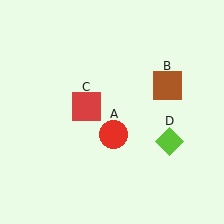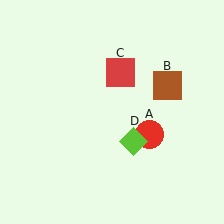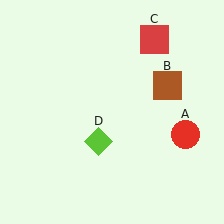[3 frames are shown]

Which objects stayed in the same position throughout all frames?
Brown square (object B) remained stationary.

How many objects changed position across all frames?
3 objects changed position: red circle (object A), red square (object C), lime diamond (object D).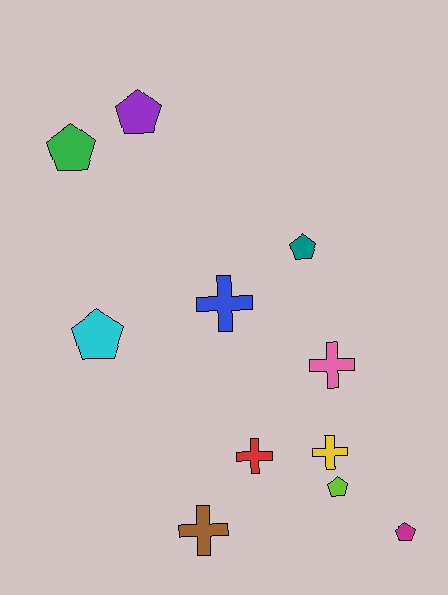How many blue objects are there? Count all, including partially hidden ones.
There is 1 blue object.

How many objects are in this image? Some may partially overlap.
There are 11 objects.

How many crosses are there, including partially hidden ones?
There are 5 crosses.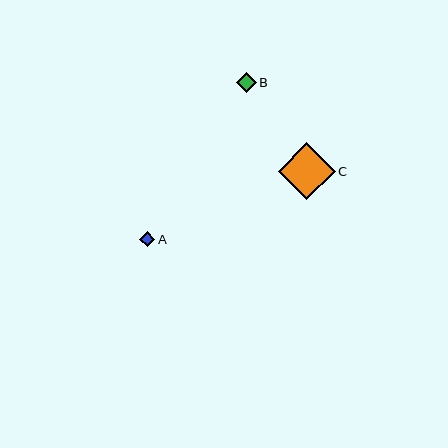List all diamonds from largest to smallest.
From largest to smallest: C, B, A.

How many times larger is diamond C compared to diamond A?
Diamond C is approximately 3.8 times the size of diamond A.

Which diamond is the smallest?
Diamond A is the smallest with a size of approximately 15 pixels.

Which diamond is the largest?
Diamond C is the largest with a size of approximately 57 pixels.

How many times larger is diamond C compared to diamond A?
Diamond C is approximately 3.8 times the size of diamond A.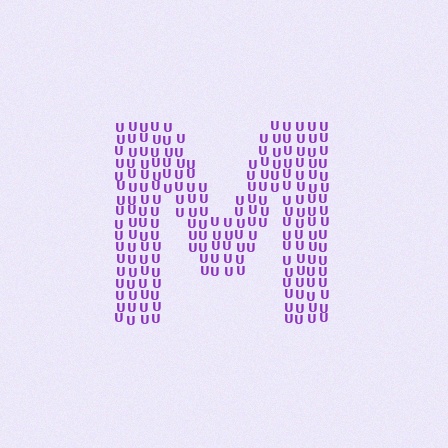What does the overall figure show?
The overall figure shows the letter M.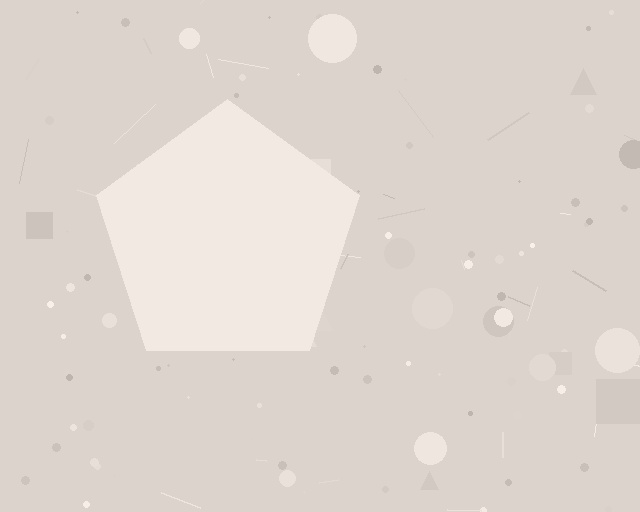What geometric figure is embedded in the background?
A pentagon is embedded in the background.